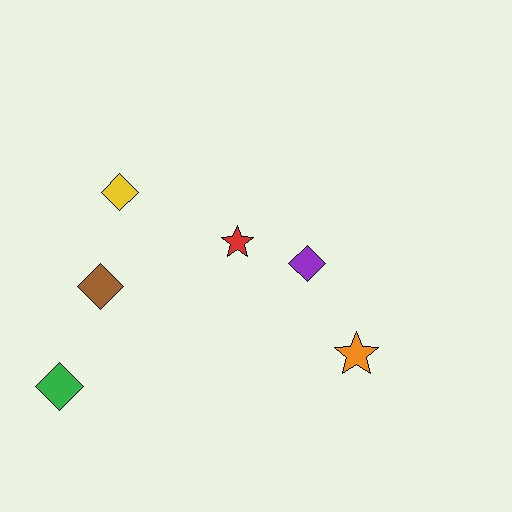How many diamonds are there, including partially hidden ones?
There are 4 diamonds.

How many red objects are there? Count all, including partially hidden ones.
There is 1 red object.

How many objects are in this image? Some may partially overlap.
There are 6 objects.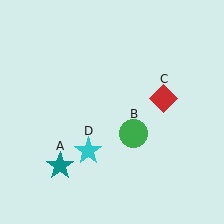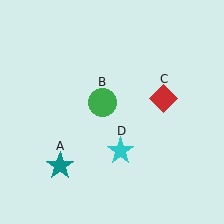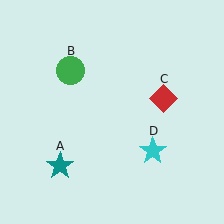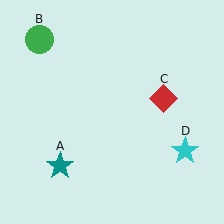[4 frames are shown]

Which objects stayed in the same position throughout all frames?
Teal star (object A) and red diamond (object C) remained stationary.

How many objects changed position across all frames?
2 objects changed position: green circle (object B), cyan star (object D).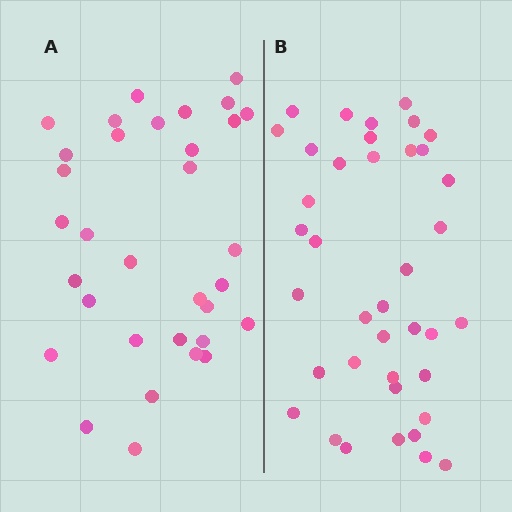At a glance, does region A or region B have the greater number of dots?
Region B (the right region) has more dots.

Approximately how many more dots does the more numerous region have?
Region B has about 6 more dots than region A.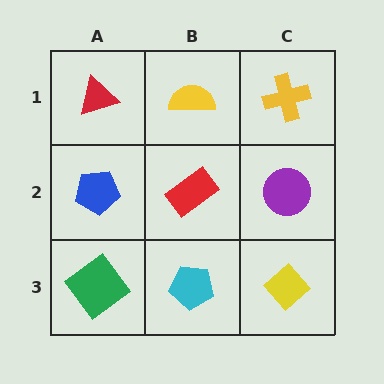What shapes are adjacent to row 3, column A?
A blue pentagon (row 2, column A), a cyan pentagon (row 3, column B).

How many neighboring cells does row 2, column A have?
3.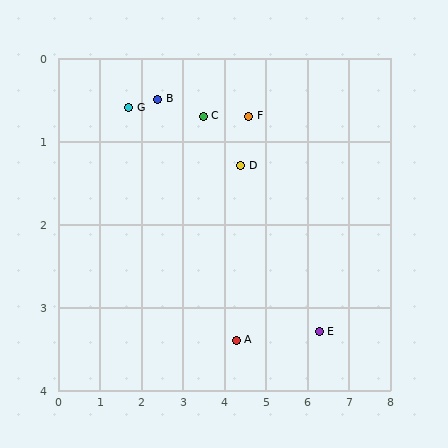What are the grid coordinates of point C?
Point C is at approximately (3.5, 0.7).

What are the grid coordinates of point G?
Point G is at approximately (1.7, 0.6).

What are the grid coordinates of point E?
Point E is at approximately (6.3, 3.3).